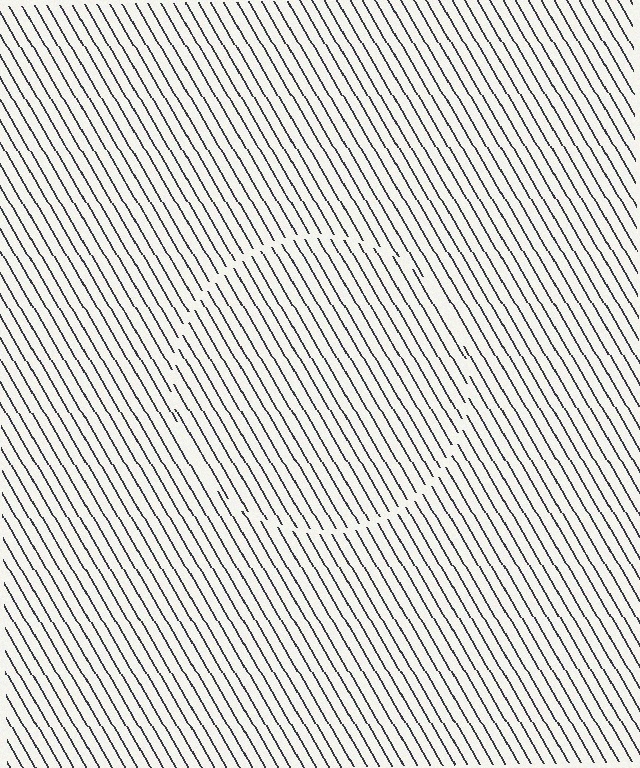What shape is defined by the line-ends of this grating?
An illusory circle. The interior of the shape contains the same grating, shifted by half a period — the contour is defined by the phase discontinuity where line-ends from the inner and outer gratings abut.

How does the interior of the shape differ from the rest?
The interior of the shape contains the same grating, shifted by half a period — the contour is defined by the phase discontinuity where line-ends from the inner and outer gratings abut.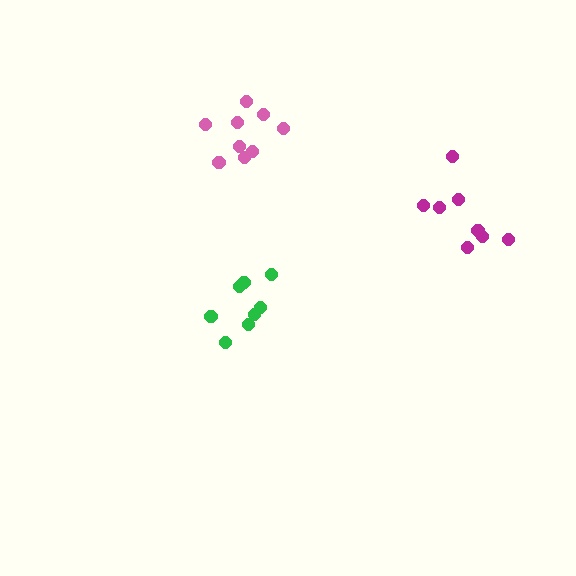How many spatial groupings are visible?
There are 3 spatial groupings.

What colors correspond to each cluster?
The clusters are colored: green, pink, magenta.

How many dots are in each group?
Group 1: 8 dots, Group 2: 9 dots, Group 3: 9 dots (26 total).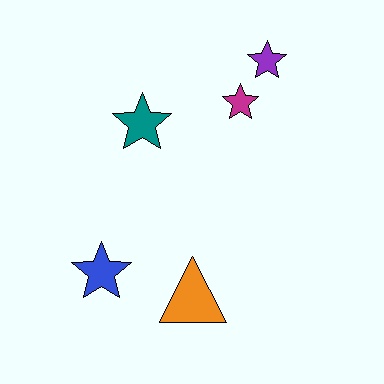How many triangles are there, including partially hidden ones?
There is 1 triangle.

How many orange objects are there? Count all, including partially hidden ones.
There is 1 orange object.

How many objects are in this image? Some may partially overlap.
There are 5 objects.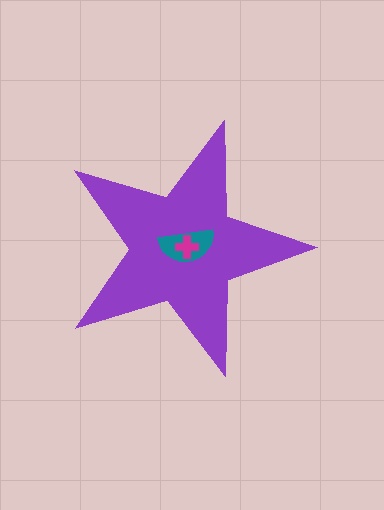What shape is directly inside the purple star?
The teal semicircle.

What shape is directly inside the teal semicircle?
The magenta cross.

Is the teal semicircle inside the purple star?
Yes.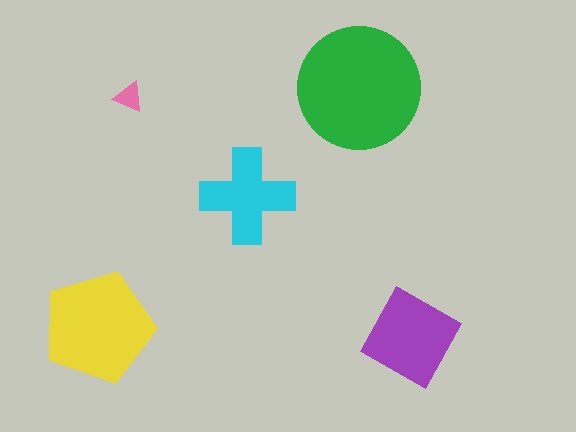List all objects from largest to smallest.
The green circle, the yellow pentagon, the purple diamond, the cyan cross, the pink triangle.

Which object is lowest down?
The purple diamond is bottommost.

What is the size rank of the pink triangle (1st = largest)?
5th.